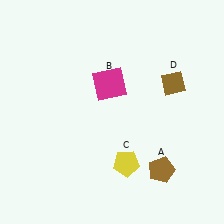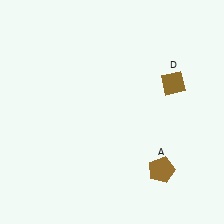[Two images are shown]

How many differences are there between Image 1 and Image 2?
There are 2 differences between the two images.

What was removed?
The magenta square (B), the yellow pentagon (C) were removed in Image 2.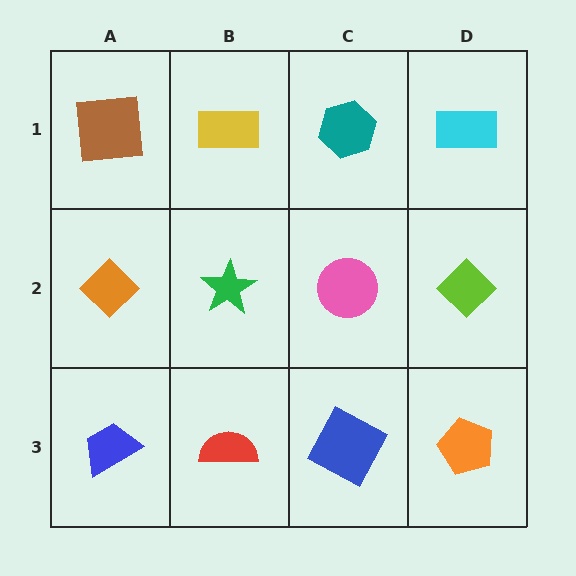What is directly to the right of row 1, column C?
A cyan rectangle.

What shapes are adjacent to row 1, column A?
An orange diamond (row 2, column A), a yellow rectangle (row 1, column B).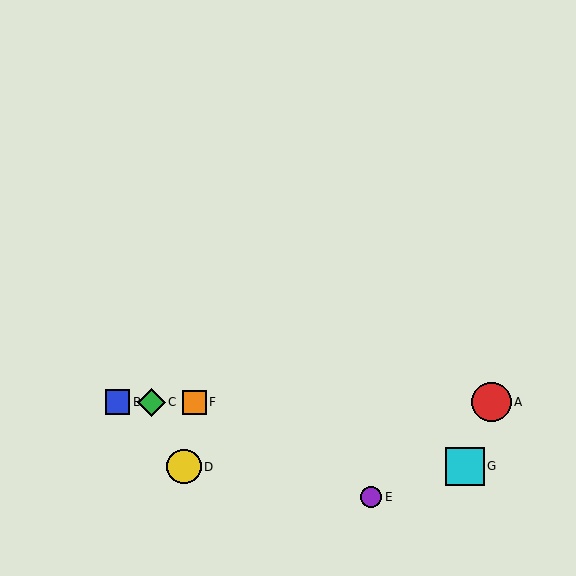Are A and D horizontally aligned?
No, A is at y≈402 and D is at y≈467.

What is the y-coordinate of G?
Object G is at y≈466.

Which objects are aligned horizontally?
Objects A, B, C, F are aligned horizontally.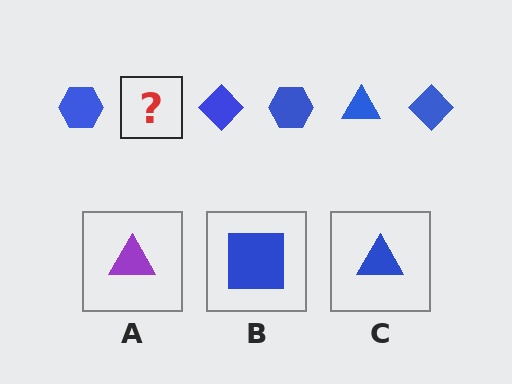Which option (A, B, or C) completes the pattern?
C.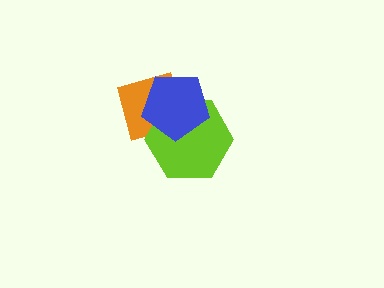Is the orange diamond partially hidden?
Yes, it is partially covered by another shape.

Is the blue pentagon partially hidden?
No, no other shape covers it.